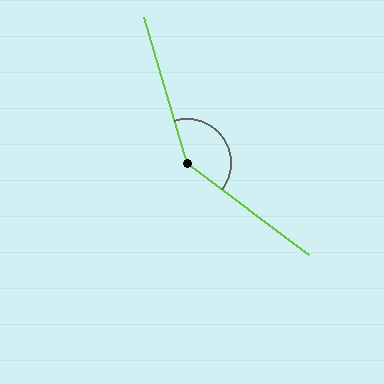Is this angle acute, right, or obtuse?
It is obtuse.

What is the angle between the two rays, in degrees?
Approximately 143 degrees.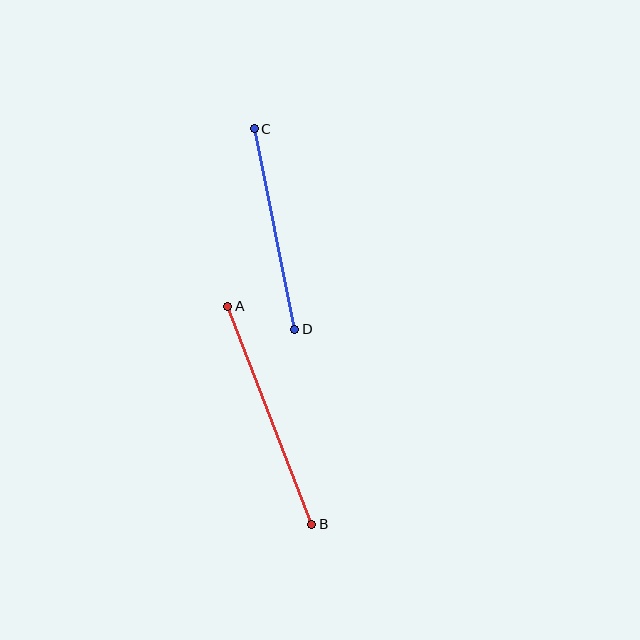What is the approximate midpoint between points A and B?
The midpoint is at approximately (270, 415) pixels.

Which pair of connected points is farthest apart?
Points A and B are farthest apart.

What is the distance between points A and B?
The distance is approximately 234 pixels.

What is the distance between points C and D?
The distance is approximately 205 pixels.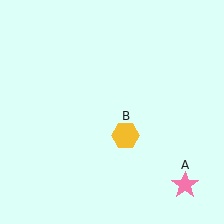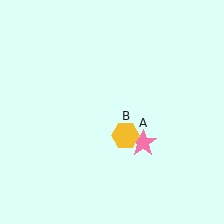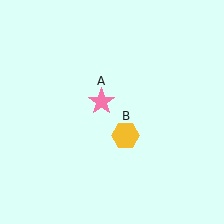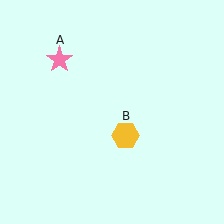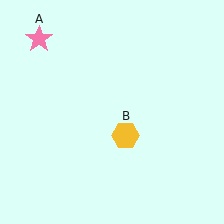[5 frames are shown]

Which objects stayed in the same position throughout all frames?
Yellow hexagon (object B) remained stationary.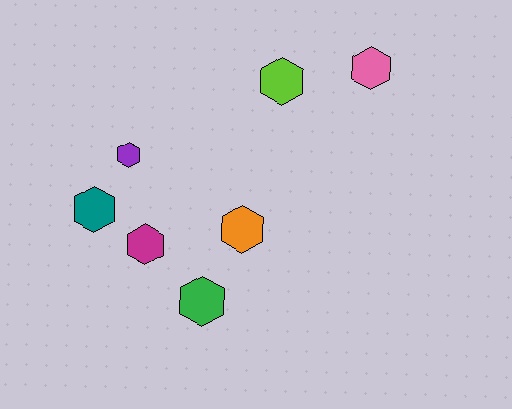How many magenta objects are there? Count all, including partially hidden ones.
There is 1 magenta object.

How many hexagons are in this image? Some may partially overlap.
There are 7 hexagons.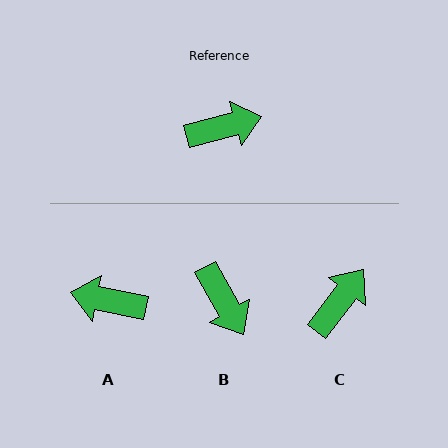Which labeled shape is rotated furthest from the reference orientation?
A, about 154 degrees away.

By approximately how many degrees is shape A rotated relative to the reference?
Approximately 154 degrees counter-clockwise.